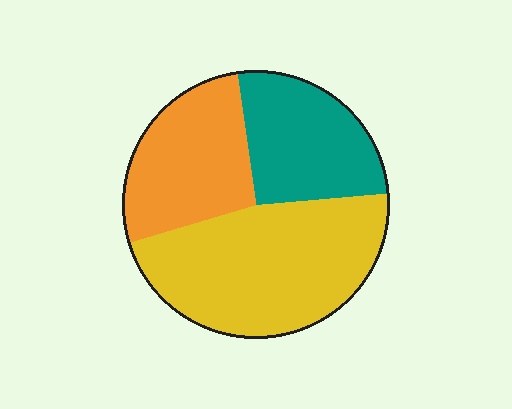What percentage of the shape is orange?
Orange covers 28% of the shape.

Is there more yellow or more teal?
Yellow.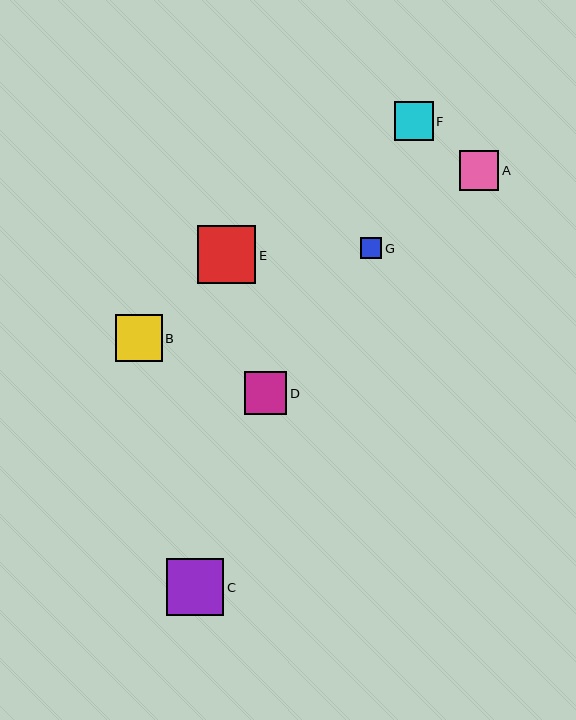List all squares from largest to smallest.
From largest to smallest: E, C, B, D, A, F, G.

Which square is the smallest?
Square G is the smallest with a size of approximately 21 pixels.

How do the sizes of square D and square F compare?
Square D and square F are approximately the same size.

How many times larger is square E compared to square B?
Square E is approximately 1.3 times the size of square B.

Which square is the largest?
Square E is the largest with a size of approximately 58 pixels.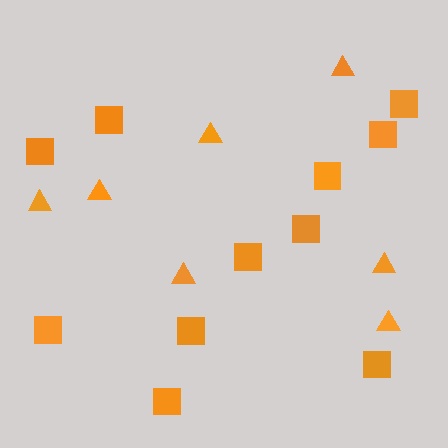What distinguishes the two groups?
There are 2 groups: one group of squares (11) and one group of triangles (7).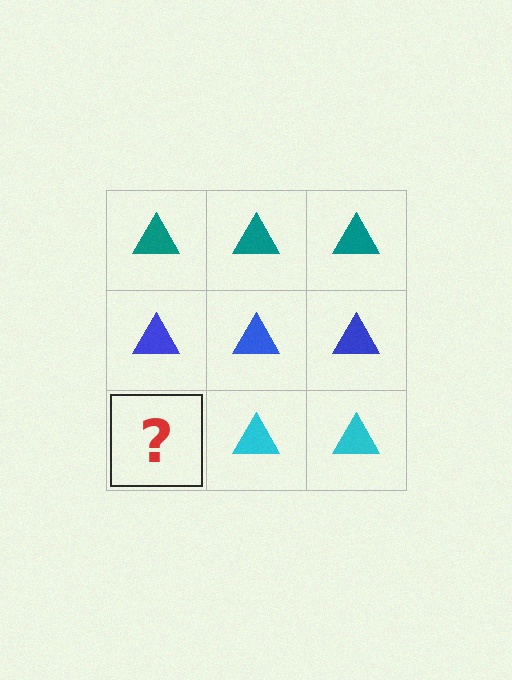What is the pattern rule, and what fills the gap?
The rule is that each row has a consistent color. The gap should be filled with a cyan triangle.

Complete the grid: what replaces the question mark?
The question mark should be replaced with a cyan triangle.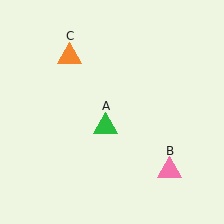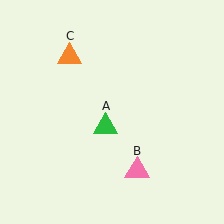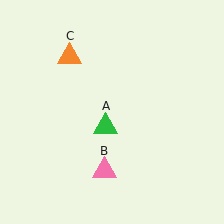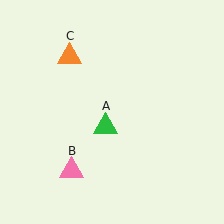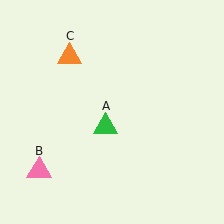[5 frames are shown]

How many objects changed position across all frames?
1 object changed position: pink triangle (object B).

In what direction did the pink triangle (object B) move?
The pink triangle (object B) moved left.